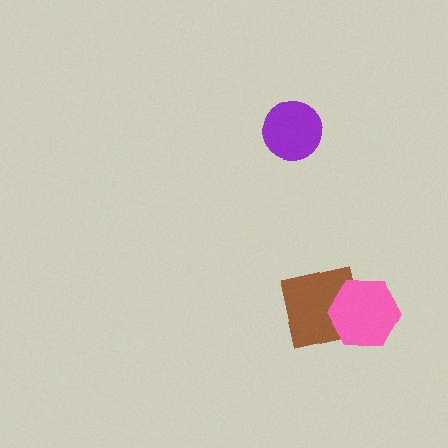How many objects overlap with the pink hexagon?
1 object overlaps with the pink hexagon.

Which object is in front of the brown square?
The pink hexagon is in front of the brown square.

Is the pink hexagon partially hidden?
No, no other shape covers it.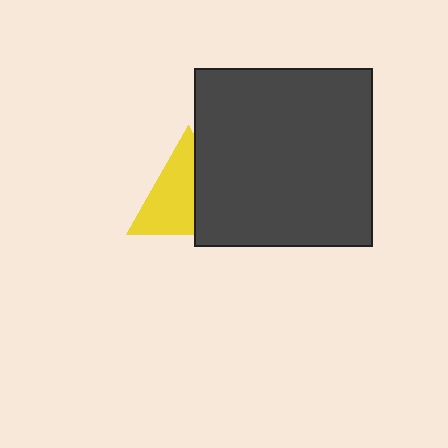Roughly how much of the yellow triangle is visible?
About half of it is visible (roughly 57%).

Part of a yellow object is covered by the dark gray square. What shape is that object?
It is a triangle.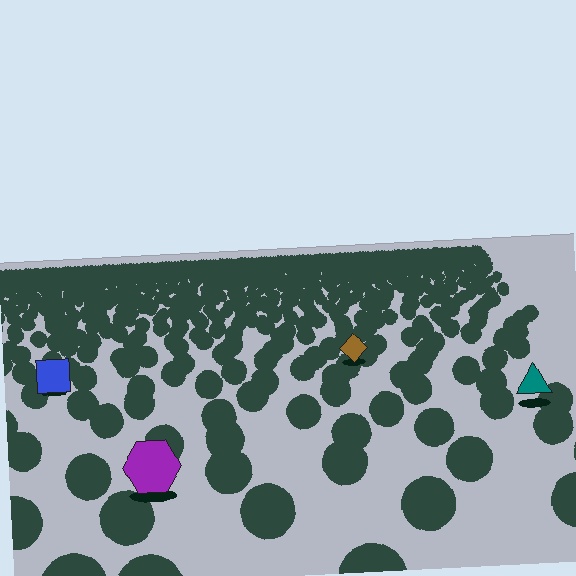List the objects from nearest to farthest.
From nearest to farthest: the purple hexagon, the teal triangle, the blue square, the brown diamond.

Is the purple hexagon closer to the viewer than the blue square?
Yes. The purple hexagon is closer — you can tell from the texture gradient: the ground texture is coarser near it.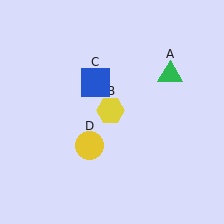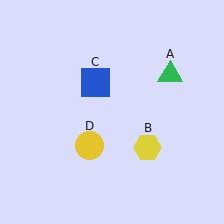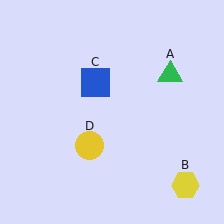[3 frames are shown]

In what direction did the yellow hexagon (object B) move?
The yellow hexagon (object B) moved down and to the right.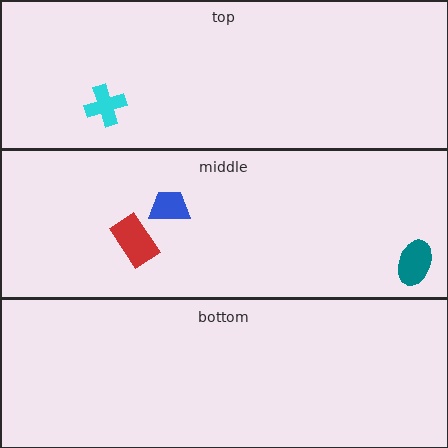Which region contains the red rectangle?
The middle region.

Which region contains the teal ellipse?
The middle region.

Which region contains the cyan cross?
The top region.